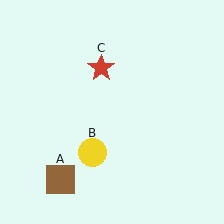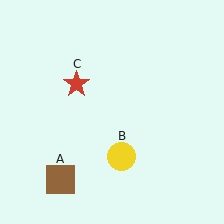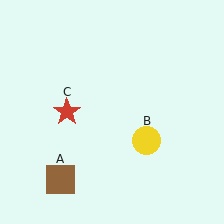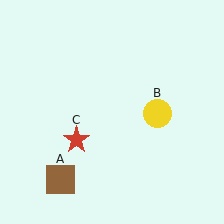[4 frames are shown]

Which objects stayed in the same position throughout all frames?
Brown square (object A) remained stationary.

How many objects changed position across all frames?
2 objects changed position: yellow circle (object B), red star (object C).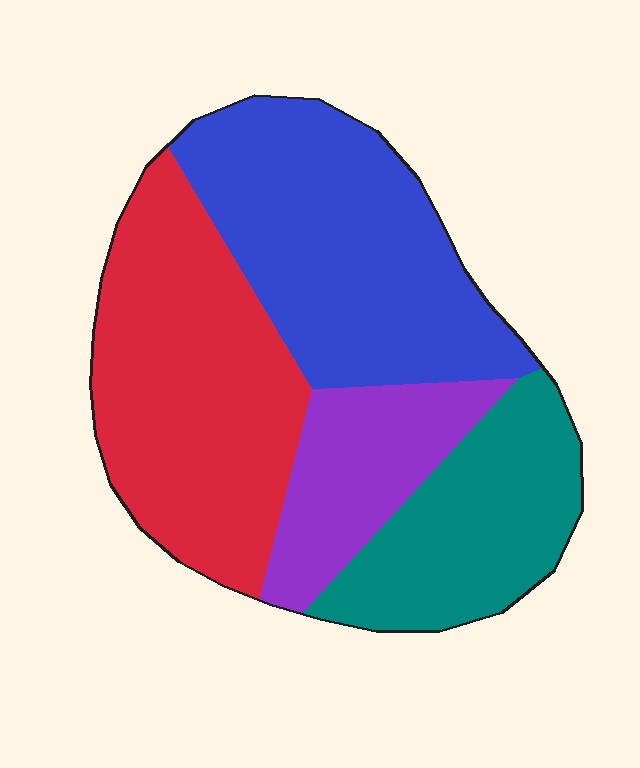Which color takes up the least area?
Purple, at roughly 15%.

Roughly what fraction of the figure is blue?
Blue covers about 30% of the figure.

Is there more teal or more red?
Red.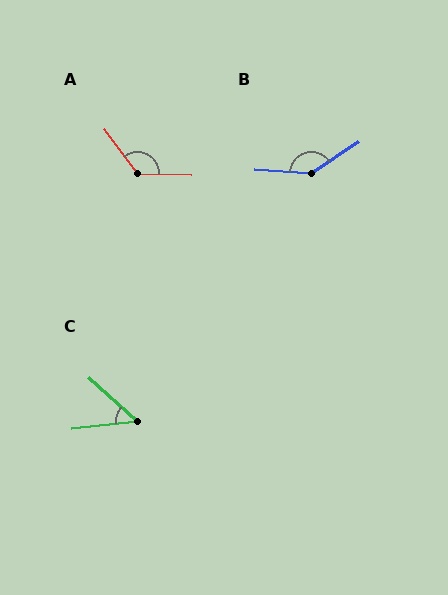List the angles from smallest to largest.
C (48°), A (127°), B (142°).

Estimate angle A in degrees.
Approximately 127 degrees.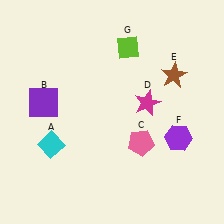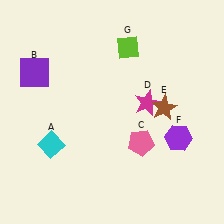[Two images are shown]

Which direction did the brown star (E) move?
The brown star (E) moved down.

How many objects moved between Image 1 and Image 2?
2 objects moved between the two images.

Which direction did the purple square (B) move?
The purple square (B) moved up.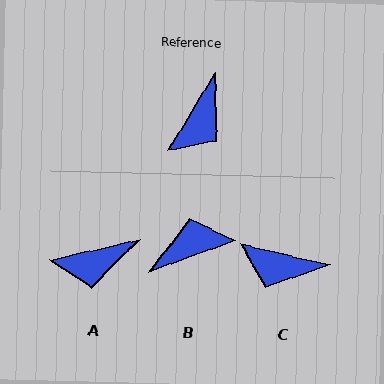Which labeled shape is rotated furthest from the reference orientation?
B, about 142 degrees away.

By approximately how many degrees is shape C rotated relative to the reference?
Approximately 72 degrees clockwise.